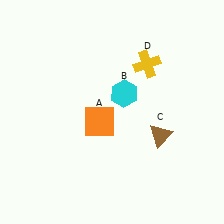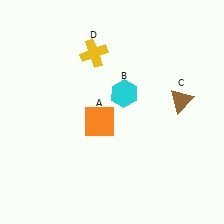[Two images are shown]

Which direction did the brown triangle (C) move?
The brown triangle (C) moved up.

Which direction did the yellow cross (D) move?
The yellow cross (D) moved left.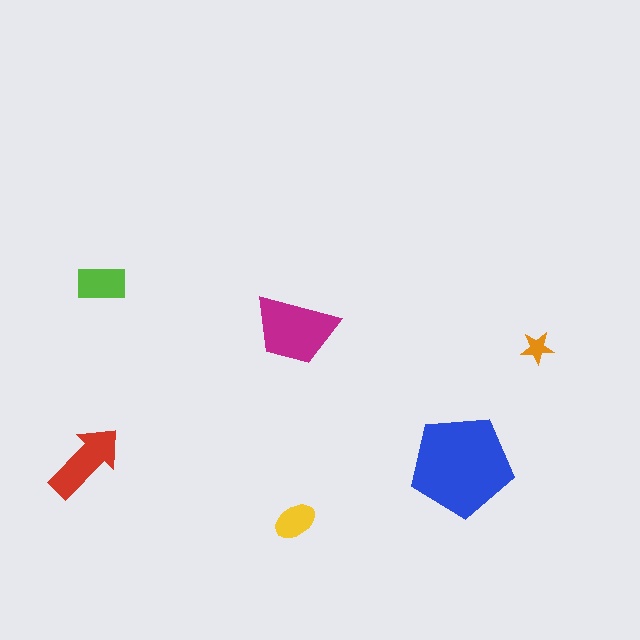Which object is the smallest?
The orange star.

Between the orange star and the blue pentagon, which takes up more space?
The blue pentagon.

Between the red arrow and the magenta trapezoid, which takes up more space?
The magenta trapezoid.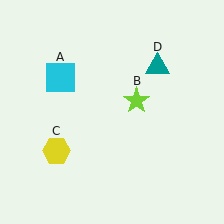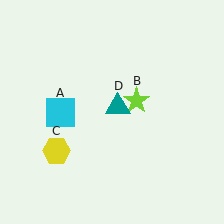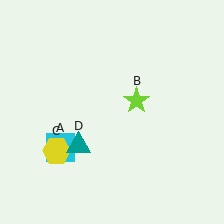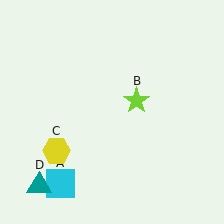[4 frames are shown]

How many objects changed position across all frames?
2 objects changed position: cyan square (object A), teal triangle (object D).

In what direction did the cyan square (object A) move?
The cyan square (object A) moved down.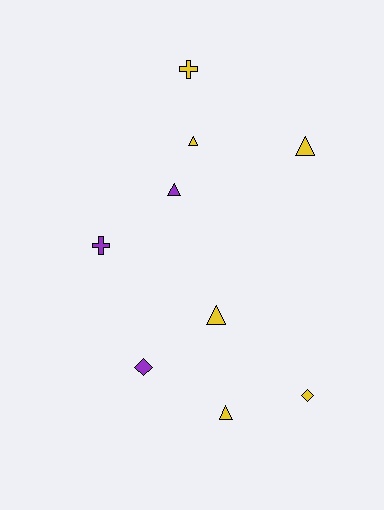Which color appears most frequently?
Yellow, with 6 objects.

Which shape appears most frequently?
Triangle, with 5 objects.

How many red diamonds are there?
There are no red diamonds.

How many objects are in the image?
There are 9 objects.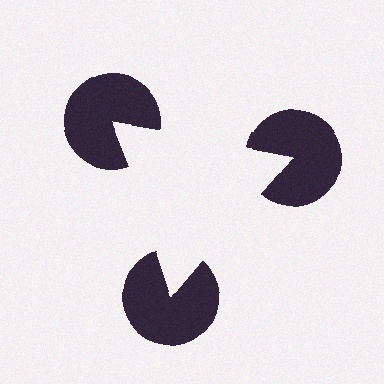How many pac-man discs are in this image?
There are 3 — one at each vertex of the illusory triangle.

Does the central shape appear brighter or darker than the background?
It typically appears slightly brighter than the background, even though no actual brightness change is drawn.